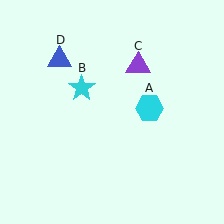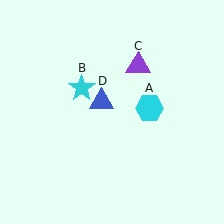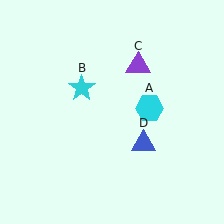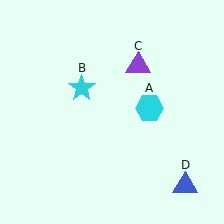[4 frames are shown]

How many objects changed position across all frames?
1 object changed position: blue triangle (object D).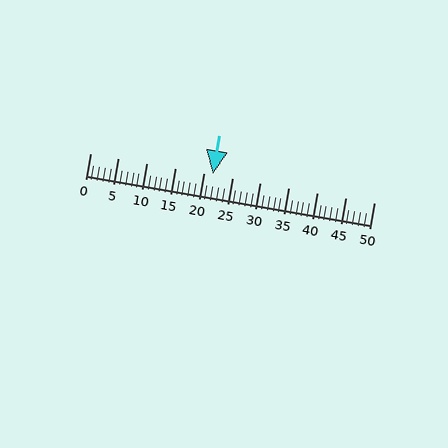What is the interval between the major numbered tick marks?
The major tick marks are spaced 5 units apart.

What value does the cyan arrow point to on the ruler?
The cyan arrow points to approximately 22.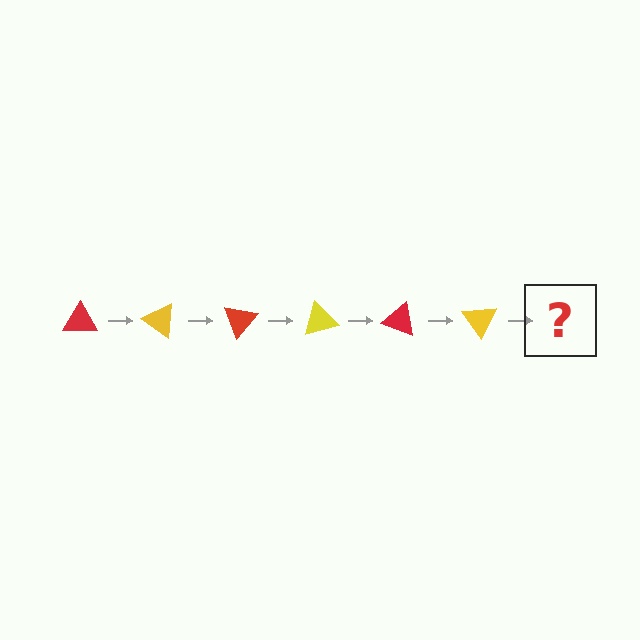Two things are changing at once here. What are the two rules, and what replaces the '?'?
The two rules are that it rotates 35 degrees each step and the color cycles through red and yellow. The '?' should be a red triangle, rotated 210 degrees from the start.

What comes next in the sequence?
The next element should be a red triangle, rotated 210 degrees from the start.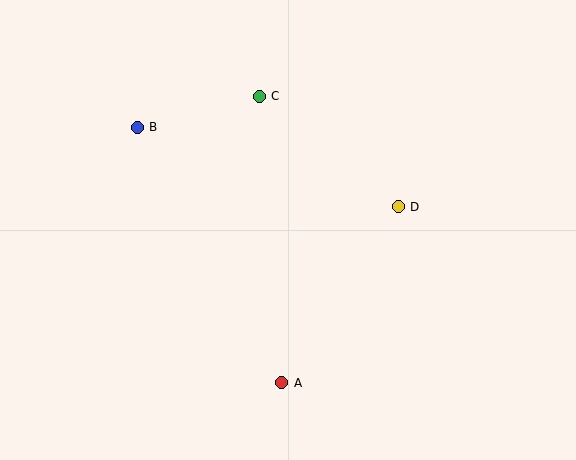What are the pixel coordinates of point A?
Point A is at (282, 383).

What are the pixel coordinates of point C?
Point C is at (259, 96).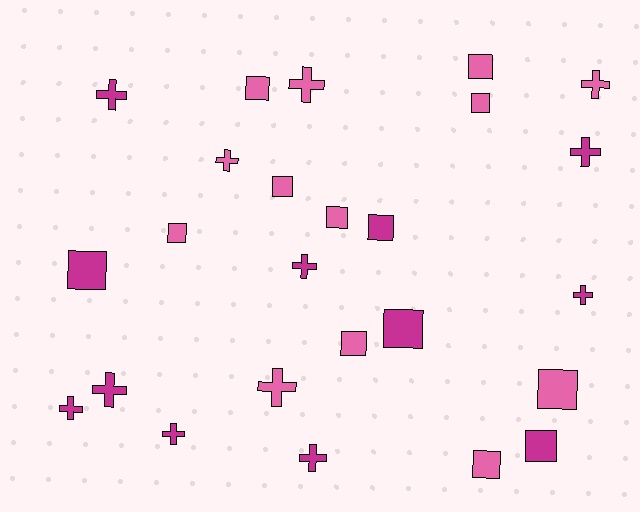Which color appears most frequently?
Pink, with 13 objects.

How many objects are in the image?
There are 25 objects.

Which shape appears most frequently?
Square, with 13 objects.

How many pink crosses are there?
There are 4 pink crosses.